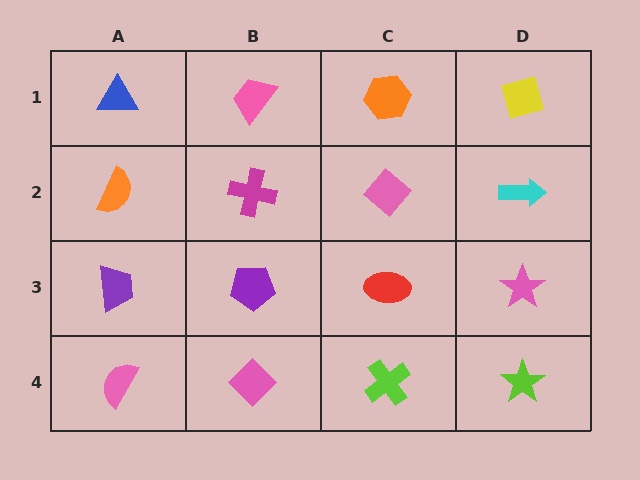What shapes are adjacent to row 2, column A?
A blue triangle (row 1, column A), a purple trapezoid (row 3, column A), a magenta cross (row 2, column B).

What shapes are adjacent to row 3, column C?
A pink diamond (row 2, column C), a lime cross (row 4, column C), a purple pentagon (row 3, column B), a pink star (row 3, column D).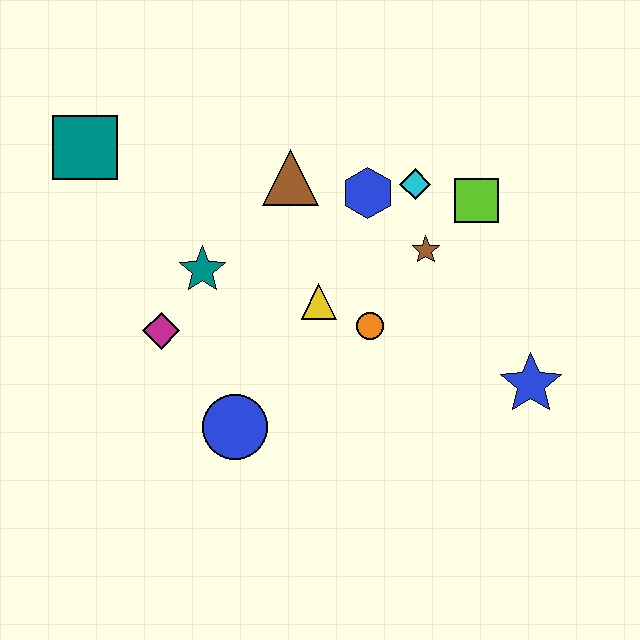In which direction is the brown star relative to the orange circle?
The brown star is above the orange circle.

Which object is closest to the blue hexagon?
The cyan diamond is closest to the blue hexagon.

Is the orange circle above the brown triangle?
No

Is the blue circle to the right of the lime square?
No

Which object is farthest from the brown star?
The teal square is farthest from the brown star.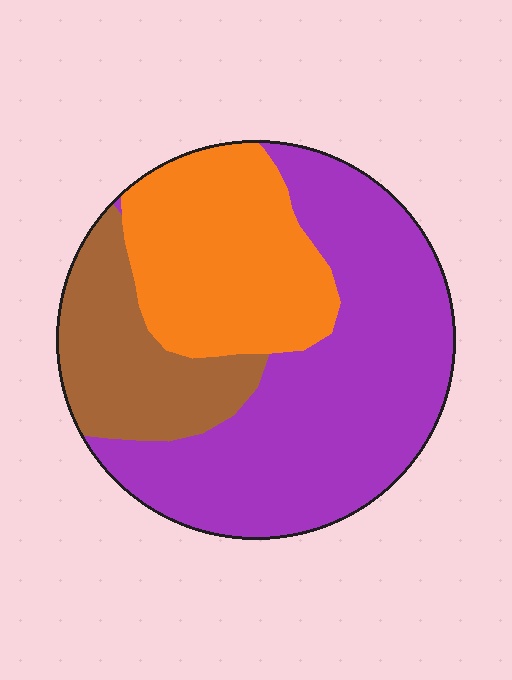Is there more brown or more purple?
Purple.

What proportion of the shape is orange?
Orange takes up between a quarter and a half of the shape.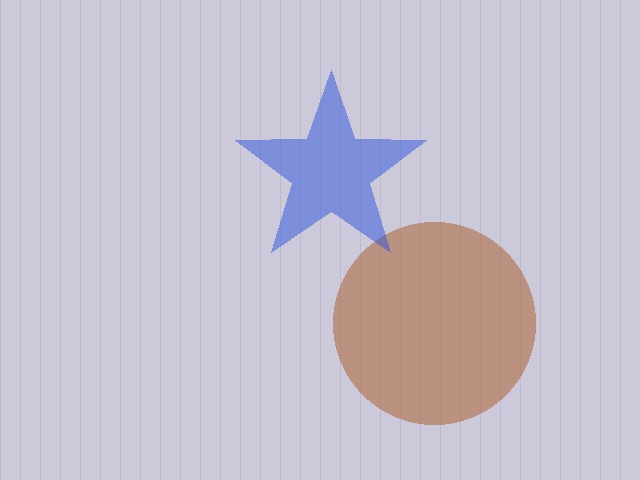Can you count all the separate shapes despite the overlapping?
Yes, there are 2 separate shapes.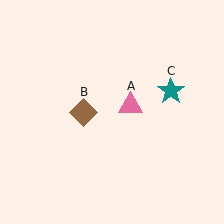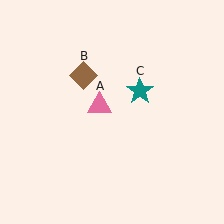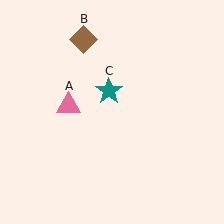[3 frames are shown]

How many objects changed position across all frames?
3 objects changed position: pink triangle (object A), brown diamond (object B), teal star (object C).